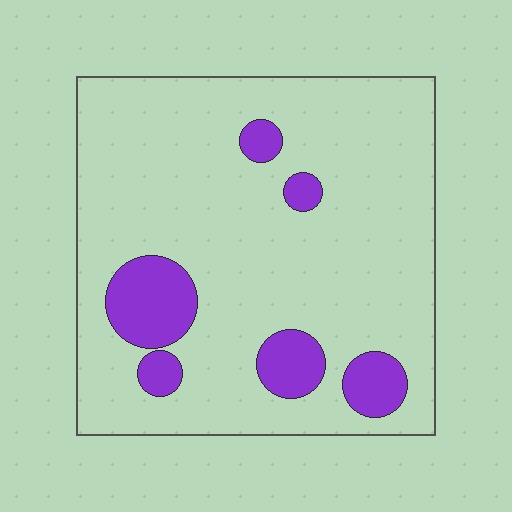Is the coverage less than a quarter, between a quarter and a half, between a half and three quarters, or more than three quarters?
Less than a quarter.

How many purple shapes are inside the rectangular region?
6.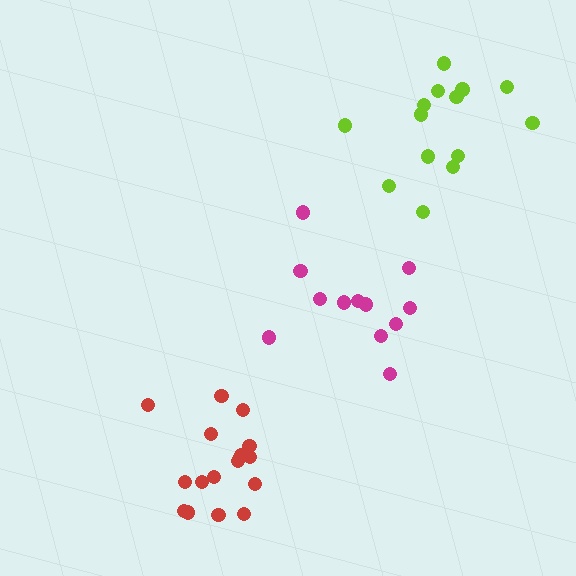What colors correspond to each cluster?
The clusters are colored: lime, red, magenta.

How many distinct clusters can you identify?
There are 3 distinct clusters.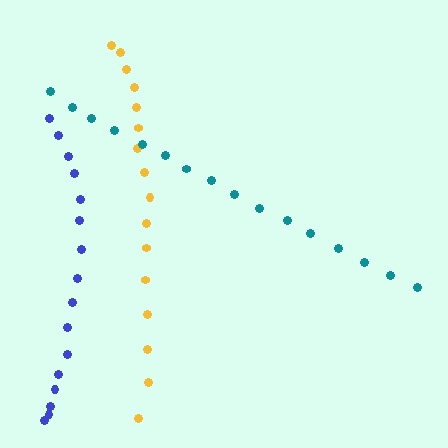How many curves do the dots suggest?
There are 3 distinct paths.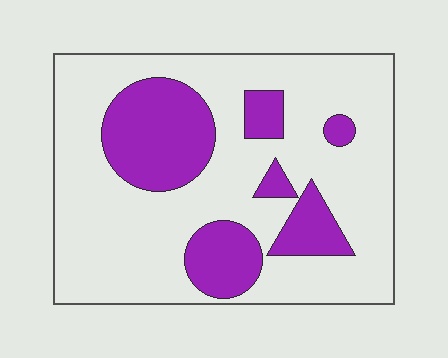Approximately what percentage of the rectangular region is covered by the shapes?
Approximately 25%.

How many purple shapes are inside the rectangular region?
6.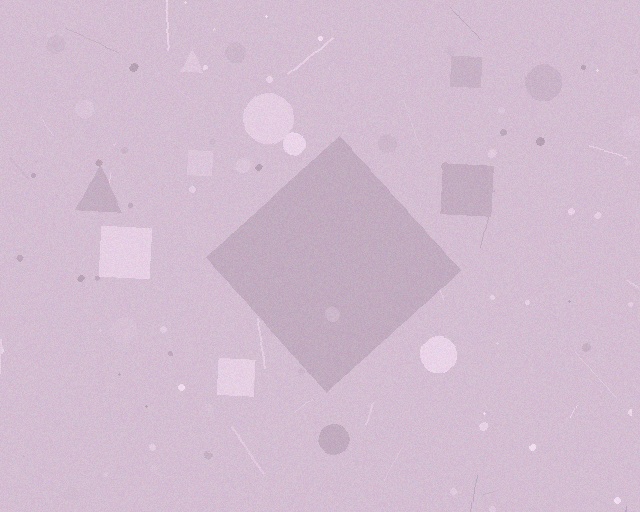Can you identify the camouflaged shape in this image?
The camouflaged shape is a diamond.